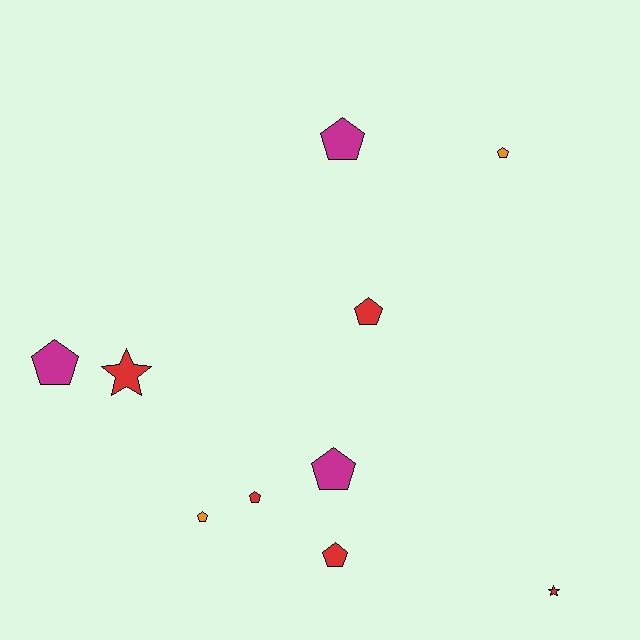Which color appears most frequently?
Red, with 5 objects.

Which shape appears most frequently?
Pentagon, with 8 objects.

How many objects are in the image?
There are 10 objects.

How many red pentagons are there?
There are 3 red pentagons.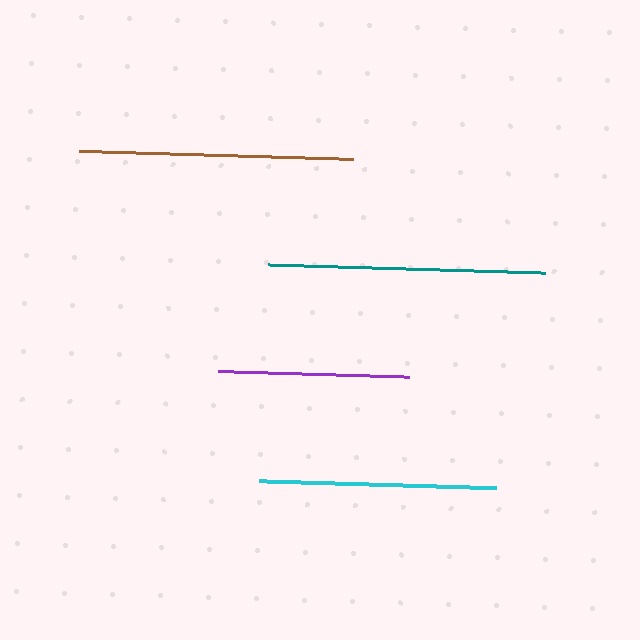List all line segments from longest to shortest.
From longest to shortest: teal, brown, cyan, purple.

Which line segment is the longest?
The teal line is the longest at approximately 278 pixels.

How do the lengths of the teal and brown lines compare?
The teal and brown lines are approximately the same length.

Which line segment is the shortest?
The purple line is the shortest at approximately 190 pixels.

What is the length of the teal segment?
The teal segment is approximately 278 pixels long.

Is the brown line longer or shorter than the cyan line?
The brown line is longer than the cyan line.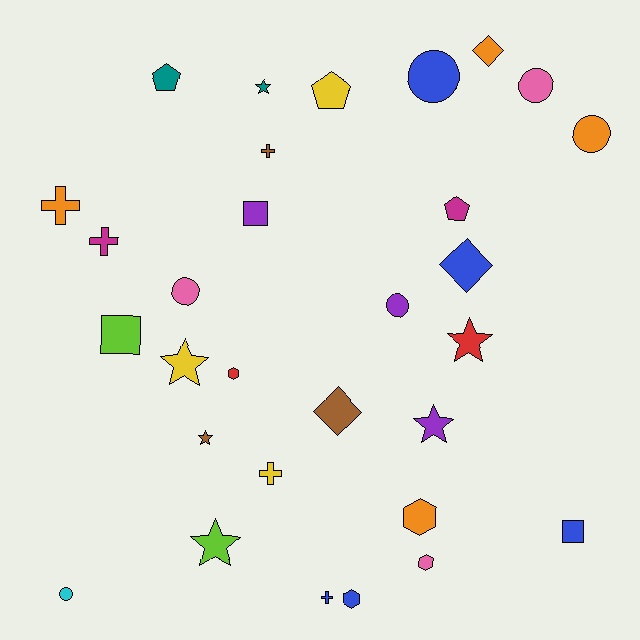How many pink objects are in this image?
There are 3 pink objects.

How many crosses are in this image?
There are 5 crosses.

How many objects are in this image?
There are 30 objects.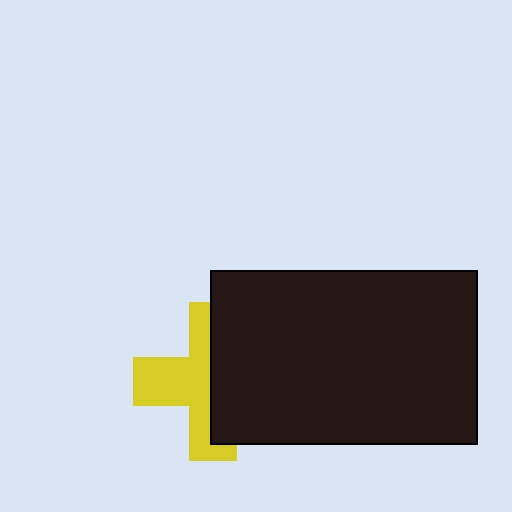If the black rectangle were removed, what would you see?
You would see the complete yellow cross.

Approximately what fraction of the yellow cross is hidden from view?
Roughly 51% of the yellow cross is hidden behind the black rectangle.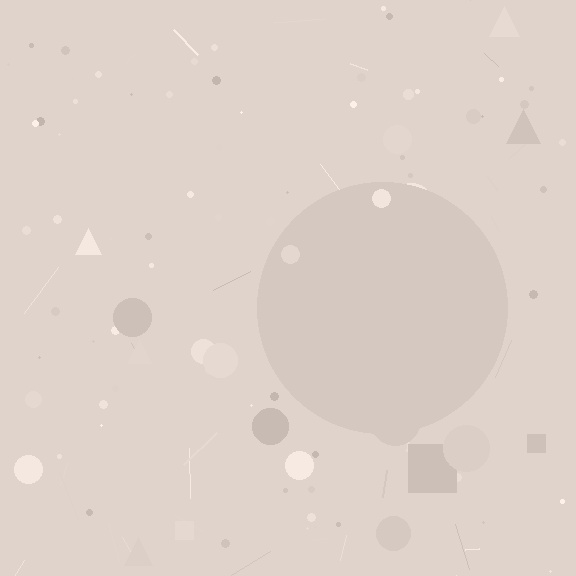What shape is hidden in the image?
A circle is hidden in the image.